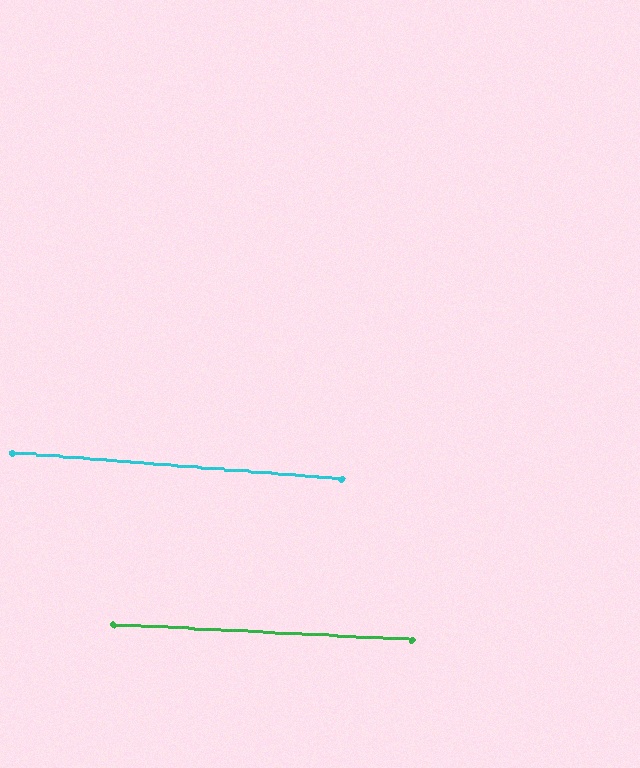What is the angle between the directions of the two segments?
Approximately 2 degrees.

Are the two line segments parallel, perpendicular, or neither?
Parallel — their directions differ by only 1.7°.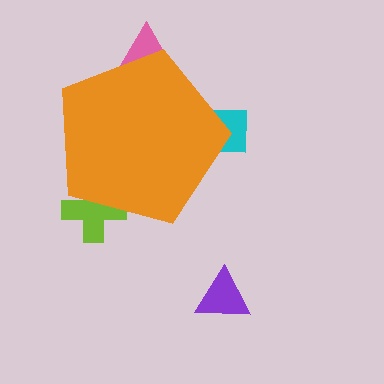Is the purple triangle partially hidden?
No, the purple triangle is fully visible.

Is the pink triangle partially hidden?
Yes, the pink triangle is partially hidden behind the orange pentagon.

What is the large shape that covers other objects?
An orange pentagon.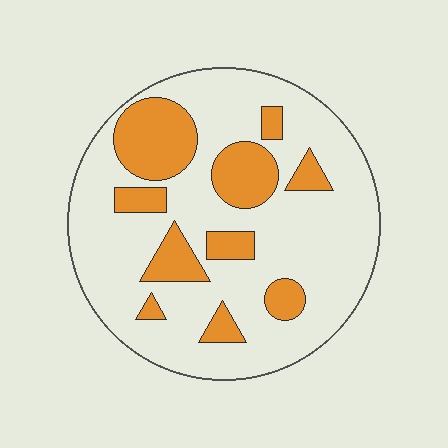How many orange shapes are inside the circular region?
10.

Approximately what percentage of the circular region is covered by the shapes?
Approximately 25%.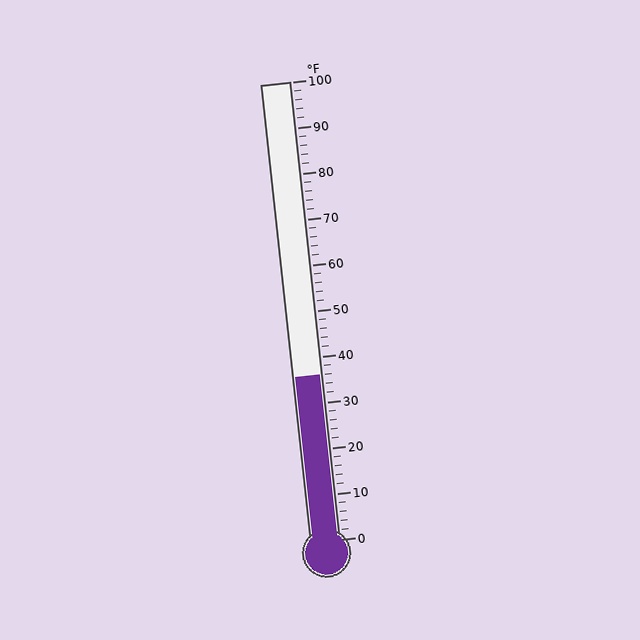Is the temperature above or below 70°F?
The temperature is below 70°F.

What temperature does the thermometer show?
The thermometer shows approximately 36°F.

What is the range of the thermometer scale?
The thermometer scale ranges from 0°F to 100°F.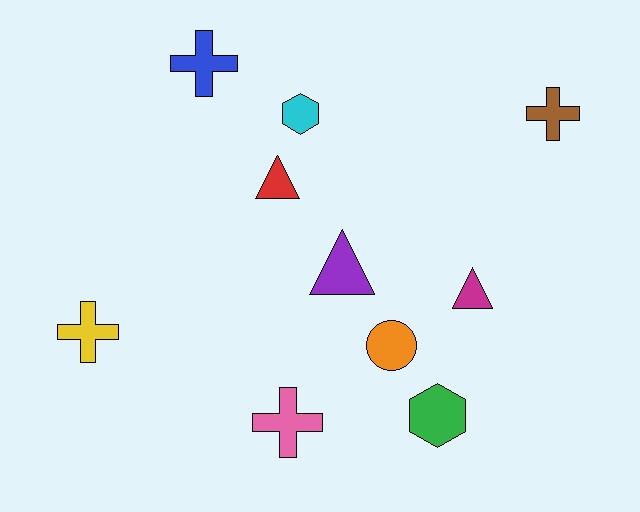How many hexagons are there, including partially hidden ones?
There are 2 hexagons.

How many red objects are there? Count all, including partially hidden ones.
There is 1 red object.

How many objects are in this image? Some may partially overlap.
There are 10 objects.